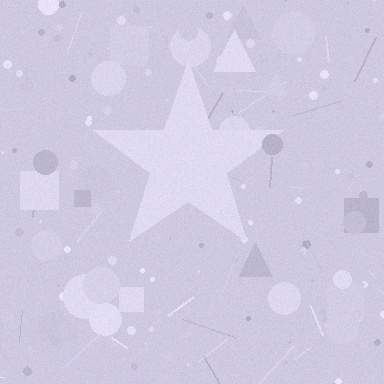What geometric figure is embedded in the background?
A star is embedded in the background.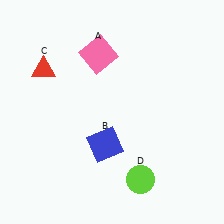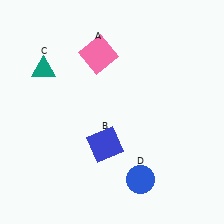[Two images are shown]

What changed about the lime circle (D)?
In Image 1, D is lime. In Image 2, it changed to blue.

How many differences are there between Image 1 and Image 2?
There are 2 differences between the two images.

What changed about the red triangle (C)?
In Image 1, C is red. In Image 2, it changed to teal.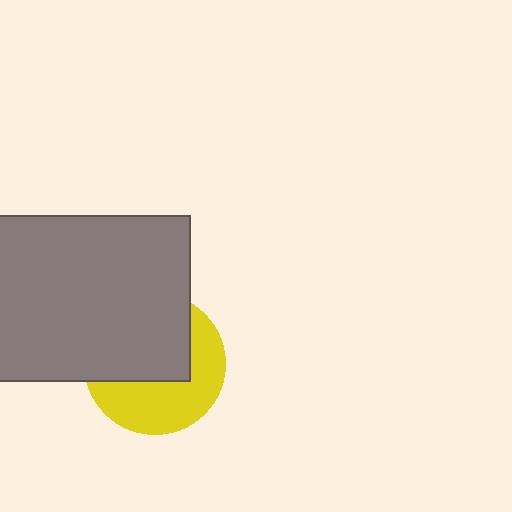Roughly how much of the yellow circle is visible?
About half of it is visible (roughly 48%).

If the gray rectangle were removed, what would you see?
You would see the complete yellow circle.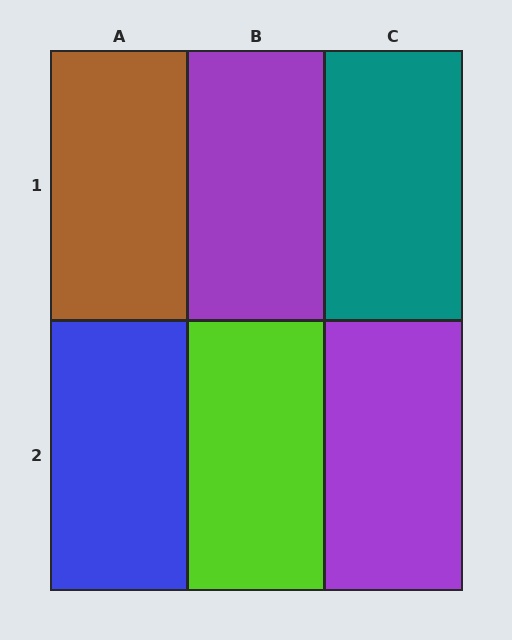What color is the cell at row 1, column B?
Purple.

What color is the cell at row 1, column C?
Teal.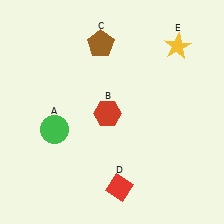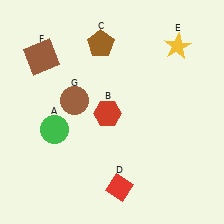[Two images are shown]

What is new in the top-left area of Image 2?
A brown circle (G) was added in the top-left area of Image 2.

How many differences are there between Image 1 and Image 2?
There are 2 differences between the two images.